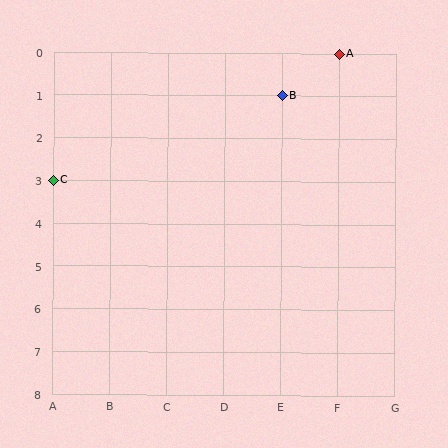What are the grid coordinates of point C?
Point C is at grid coordinates (A, 3).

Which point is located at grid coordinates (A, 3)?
Point C is at (A, 3).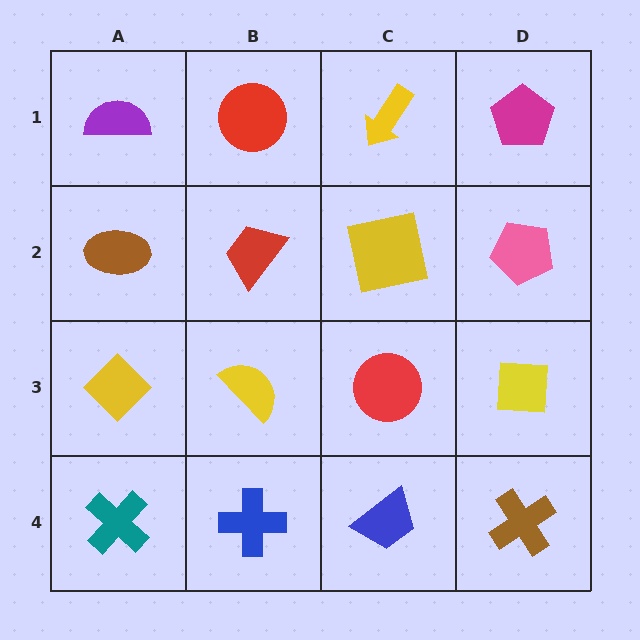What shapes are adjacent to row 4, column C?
A red circle (row 3, column C), a blue cross (row 4, column B), a brown cross (row 4, column D).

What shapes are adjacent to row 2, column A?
A purple semicircle (row 1, column A), a yellow diamond (row 3, column A), a red trapezoid (row 2, column B).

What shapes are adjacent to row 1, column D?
A pink pentagon (row 2, column D), a yellow arrow (row 1, column C).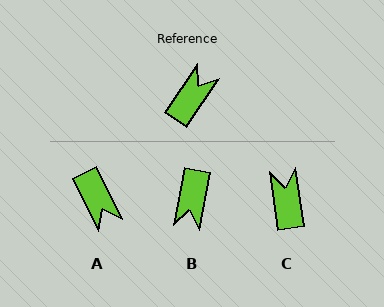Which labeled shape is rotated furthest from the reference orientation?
B, about 157 degrees away.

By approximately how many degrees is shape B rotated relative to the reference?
Approximately 157 degrees clockwise.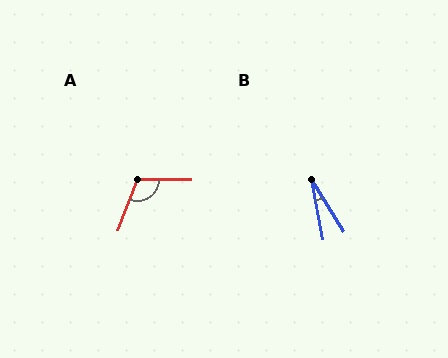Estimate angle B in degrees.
Approximately 21 degrees.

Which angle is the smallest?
B, at approximately 21 degrees.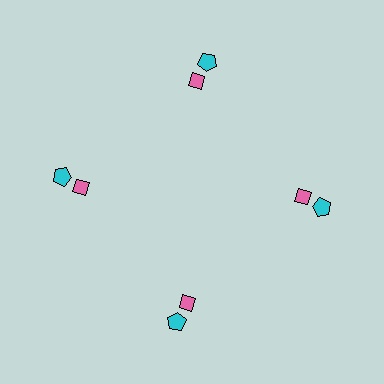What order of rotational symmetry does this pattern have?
This pattern has 4-fold rotational symmetry.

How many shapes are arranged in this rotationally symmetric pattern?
There are 8 shapes, arranged in 4 groups of 2.